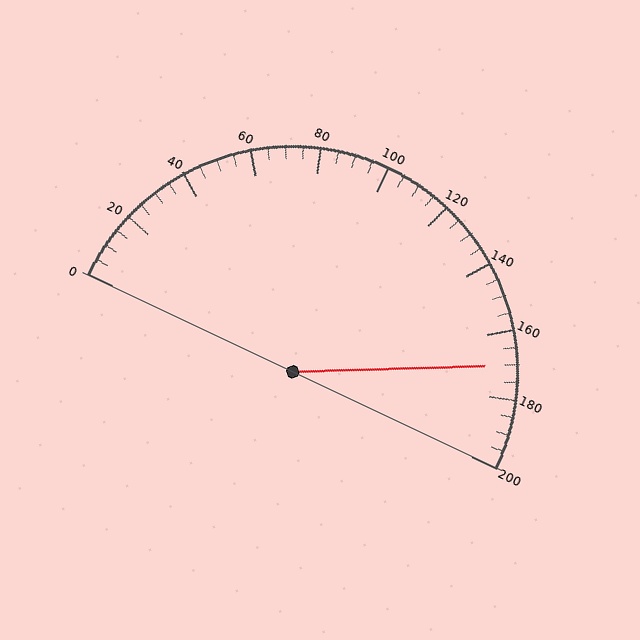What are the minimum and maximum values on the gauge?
The gauge ranges from 0 to 200.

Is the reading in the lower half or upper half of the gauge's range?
The reading is in the upper half of the range (0 to 200).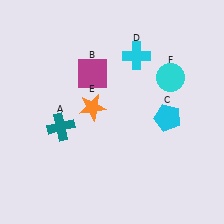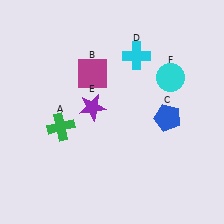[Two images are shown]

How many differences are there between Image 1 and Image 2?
There are 3 differences between the two images.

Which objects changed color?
A changed from teal to green. C changed from cyan to blue. E changed from orange to purple.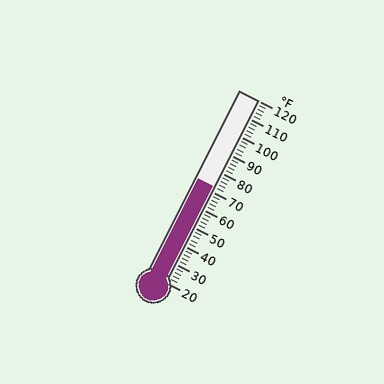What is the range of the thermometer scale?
The thermometer scale ranges from 20°F to 120°F.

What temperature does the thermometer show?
The thermometer shows approximately 72°F.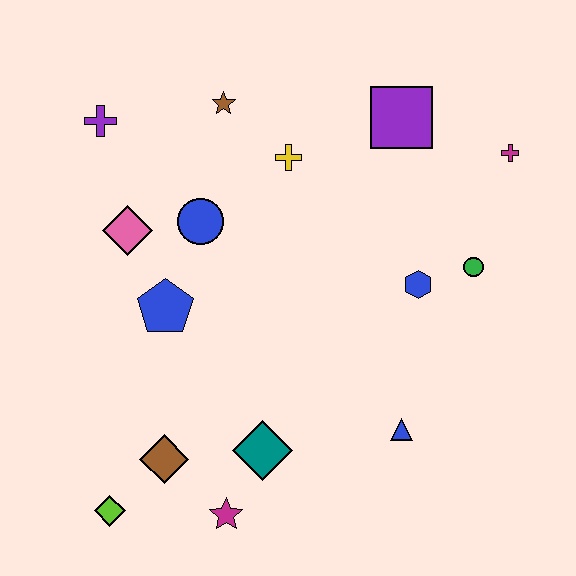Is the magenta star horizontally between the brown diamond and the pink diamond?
No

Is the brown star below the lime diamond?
No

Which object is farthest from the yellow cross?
The lime diamond is farthest from the yellow cross.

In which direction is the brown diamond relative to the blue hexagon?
The brown diamond is to the left of the blue hexagon.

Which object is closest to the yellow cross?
The brown star is closest to the yellow cross.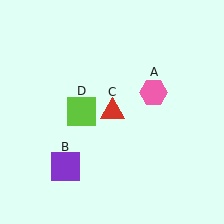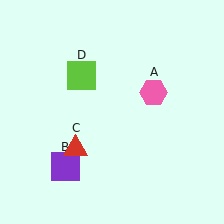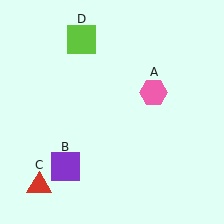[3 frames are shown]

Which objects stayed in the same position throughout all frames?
Pink hexagon (object A) and purple square (object B) remained stationary.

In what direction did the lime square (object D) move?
The lime square (object D) moved up.